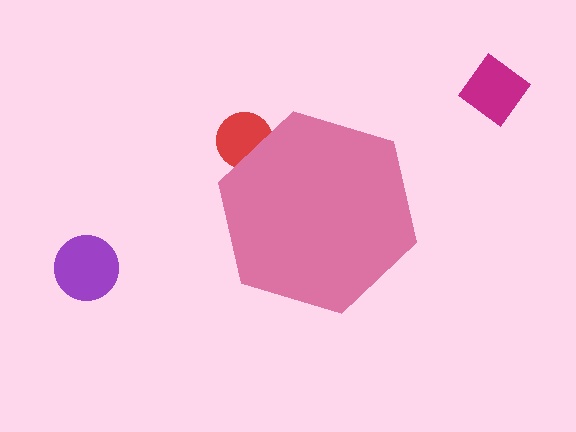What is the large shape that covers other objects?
A pink hexagon.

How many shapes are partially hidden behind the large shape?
1 shape is partially hidden.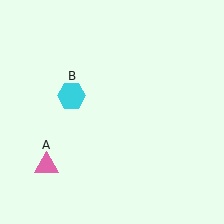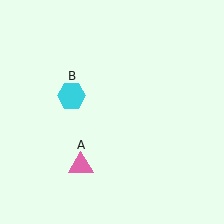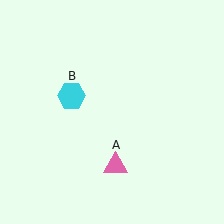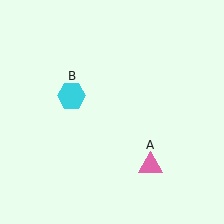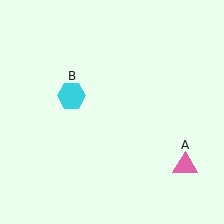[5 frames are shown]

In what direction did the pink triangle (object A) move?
The pink triangle (object A) moved right.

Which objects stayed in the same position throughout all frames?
Cyan hexagon (object B) remained stationary.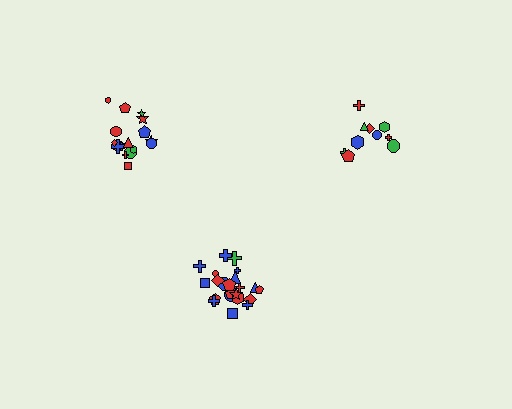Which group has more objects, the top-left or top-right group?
The top-left group.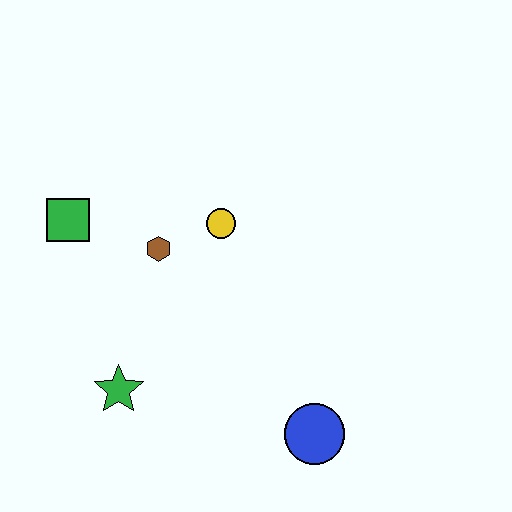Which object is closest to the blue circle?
The green star is closest to the blue circle.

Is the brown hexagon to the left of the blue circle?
Yes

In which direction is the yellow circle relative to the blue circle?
The yellow circle is above the blue circle.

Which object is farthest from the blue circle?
The green square is farthest from the blue circle.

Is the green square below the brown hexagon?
No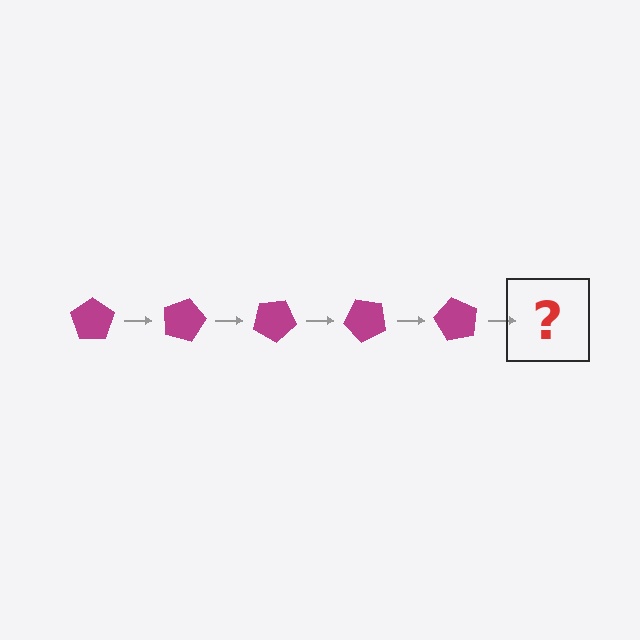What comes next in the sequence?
The next element should be a magenta pentagon rotated 75 degrees.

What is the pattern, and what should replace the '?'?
The pattern is that the pentagon rotates 15 degrees each step. The '?' should be a magenta pentagon rotated 75 degrees.